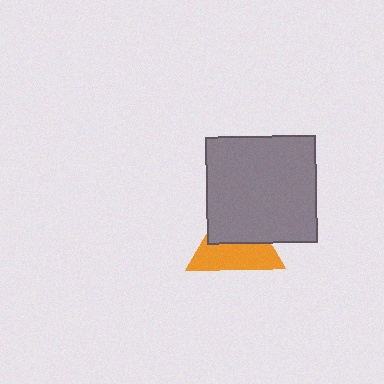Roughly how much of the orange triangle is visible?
About half of it is visible (roughly 51%).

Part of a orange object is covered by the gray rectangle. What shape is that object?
It is a triangle.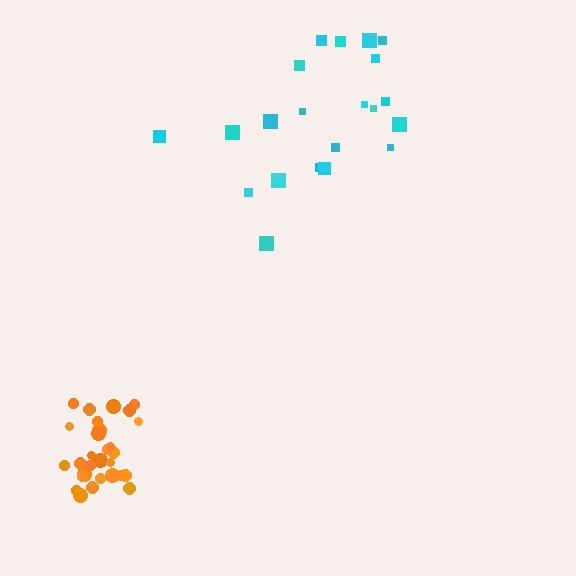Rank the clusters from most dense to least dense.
orange, cyan.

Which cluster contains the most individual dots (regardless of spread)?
Orange (29).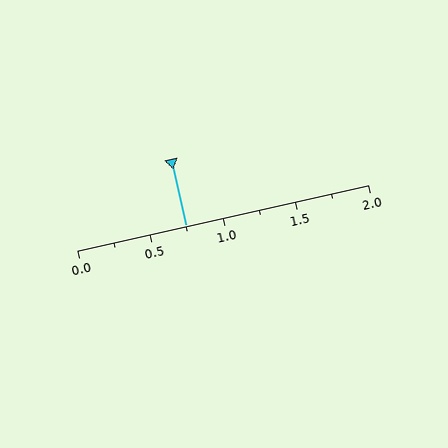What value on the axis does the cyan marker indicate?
The marker indicates approximately 0.75.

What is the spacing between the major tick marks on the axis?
The major ticks are spaced 0.5 apart.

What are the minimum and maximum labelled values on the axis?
The axis runs from 0.0 to 2.0.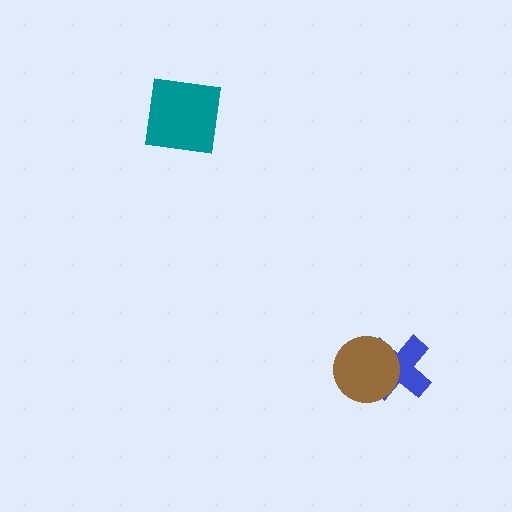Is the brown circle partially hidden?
No, no other shape covers it.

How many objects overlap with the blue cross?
1 object overlaps with the blue cross.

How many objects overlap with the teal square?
0 objects overlap with the teal square.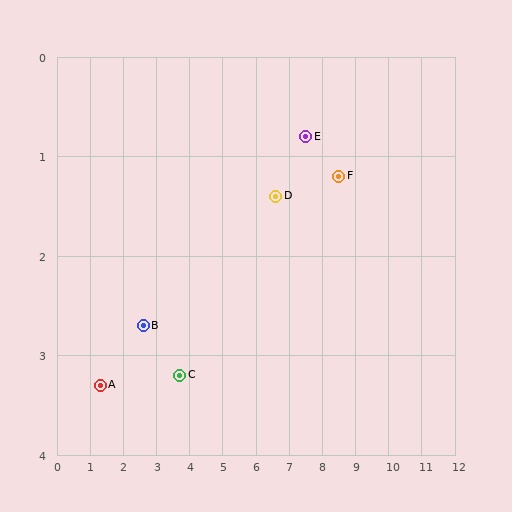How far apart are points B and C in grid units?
Points B and C are about 1.2 grid units apart.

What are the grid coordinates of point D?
Point D is at approximately (6.6, 1.4).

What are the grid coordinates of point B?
Point B is at approximately (2.6, 2.7).